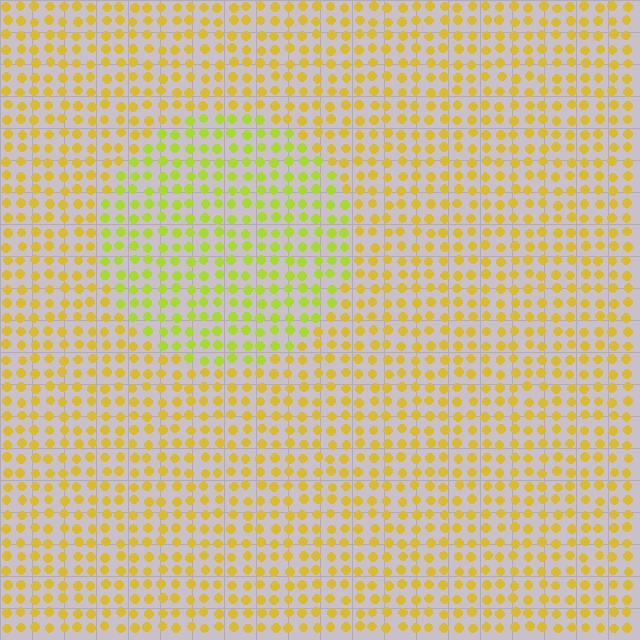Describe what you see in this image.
The image is filled with small yellow elements in a uniform arrangement. A circle-shaped region is visible where the elements are tinted to a slightly different hue, forming a subtle color boundary.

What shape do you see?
I see a circle.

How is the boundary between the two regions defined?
The boundary is defined purely by a slight shift in hue (about 28 degrees). Spacing, size, and orientation are identical on both sides.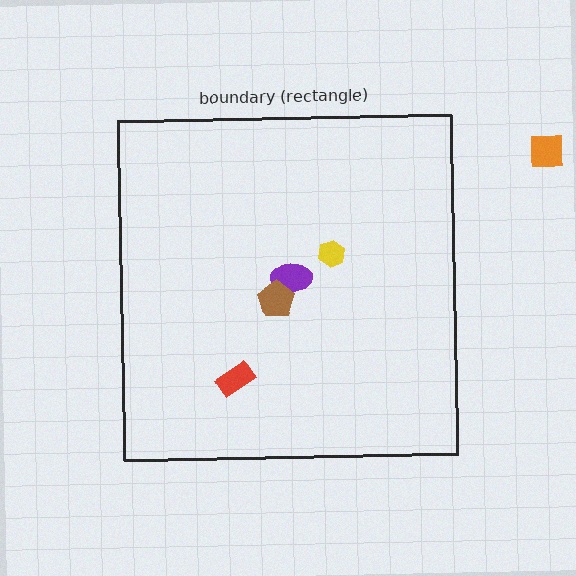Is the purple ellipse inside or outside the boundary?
Inside.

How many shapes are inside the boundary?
4 inside, 1 outside.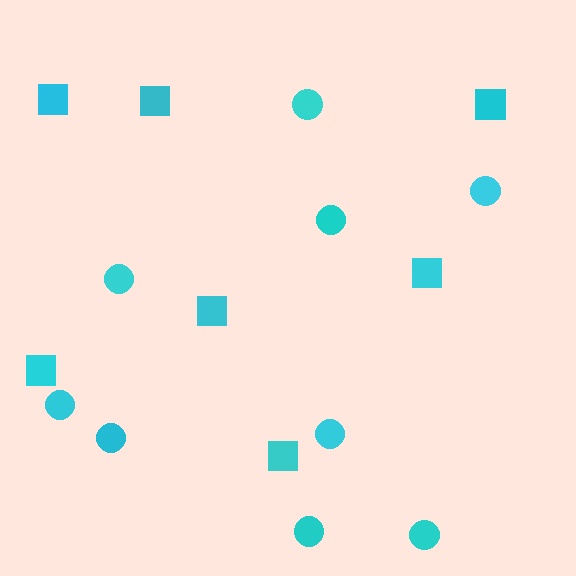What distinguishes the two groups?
There are 2 groups: one group of circles (9) and one group of squares (7).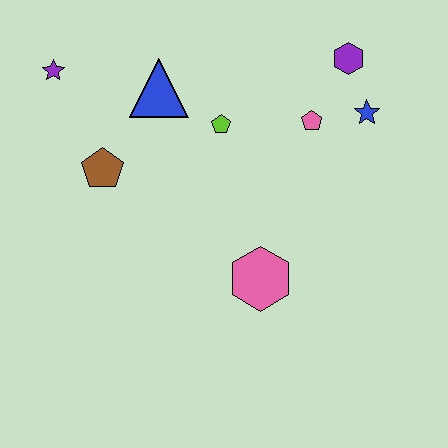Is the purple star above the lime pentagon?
Yes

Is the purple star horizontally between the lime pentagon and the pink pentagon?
No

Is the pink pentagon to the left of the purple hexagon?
Yes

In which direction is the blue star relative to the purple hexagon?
The blue star is below the purple hexagon.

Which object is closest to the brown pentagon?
The blue triangle is closest to the brown pentagon.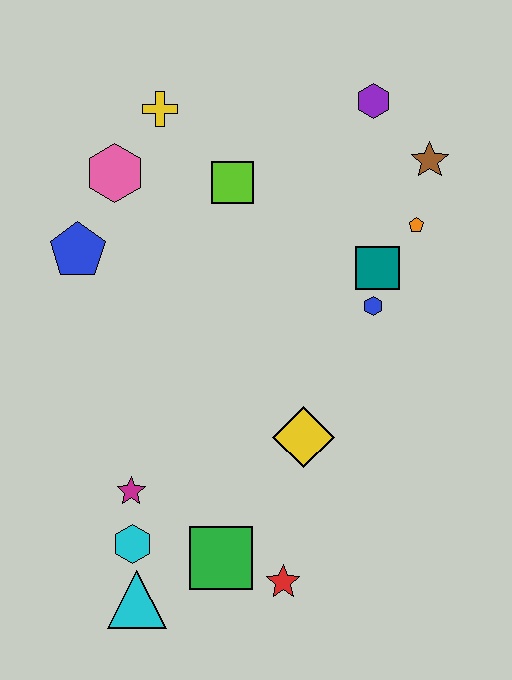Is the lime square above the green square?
Yes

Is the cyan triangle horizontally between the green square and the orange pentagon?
No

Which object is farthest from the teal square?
The cyan triangle is farthest from the teal square.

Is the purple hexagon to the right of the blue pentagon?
Yes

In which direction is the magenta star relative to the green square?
The magenta star is to the left of the green square.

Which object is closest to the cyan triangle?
The cyan hexagon is closest to the cyan triangle.